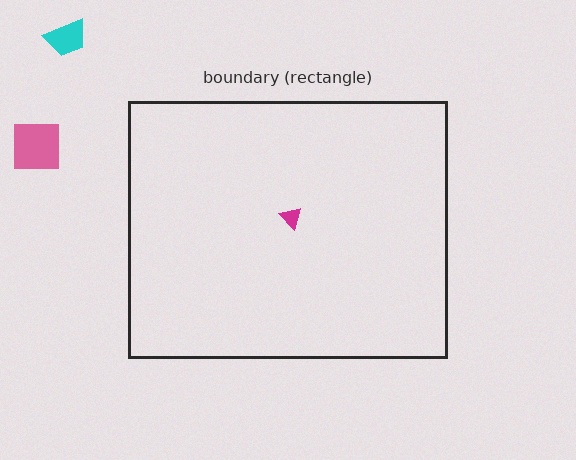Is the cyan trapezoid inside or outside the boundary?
Outside.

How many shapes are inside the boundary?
1 inside, 2 outside.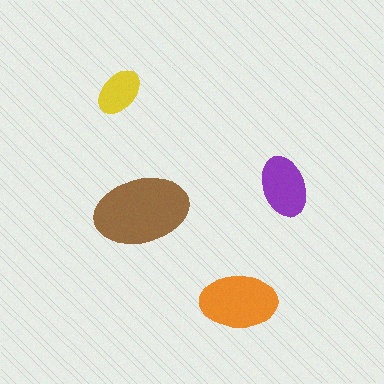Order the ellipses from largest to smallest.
the brown one, the orange one, the purple one, the yellow one.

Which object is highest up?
The yellow ellipse is topmost.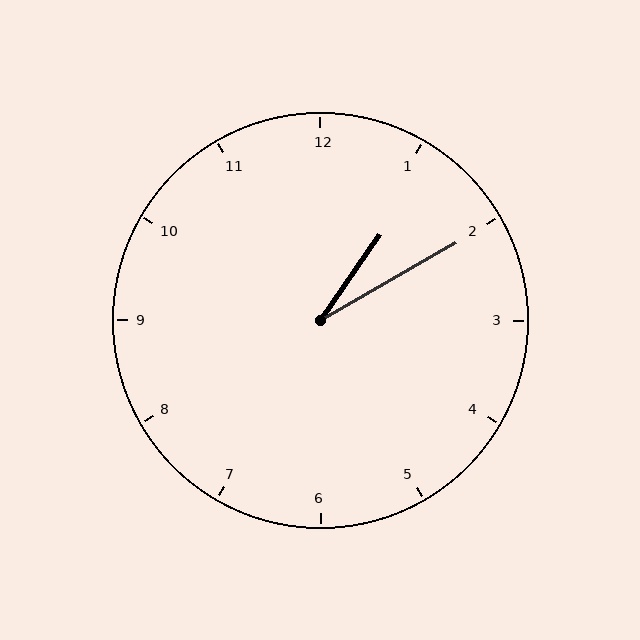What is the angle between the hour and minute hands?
Approximately 25 degrees.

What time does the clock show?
1:10.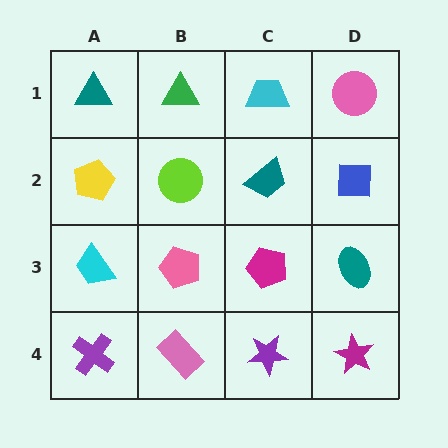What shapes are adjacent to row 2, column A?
A teal triangle (row 1, column A), a cyan trapezoid (row 3, column A), a lime circle (row 2, column B).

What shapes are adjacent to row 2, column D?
A pink circle (row 1, column D), a teal ellipse (row 3, column D), a teal trapezoid (row 2, column C).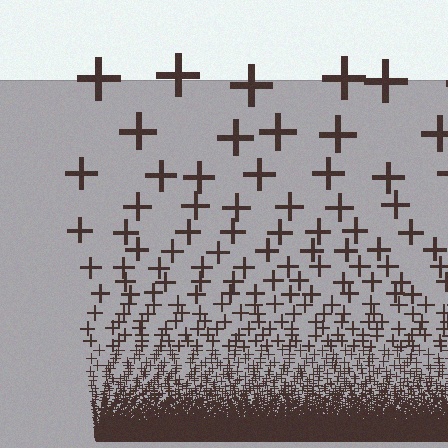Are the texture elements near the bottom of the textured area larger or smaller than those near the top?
Smaller. The gradient is inverted — elements near the bottom are smaller and denser.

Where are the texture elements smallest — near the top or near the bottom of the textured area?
Near the bottom.